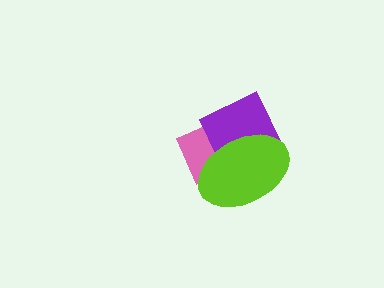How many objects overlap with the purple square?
2 objects overlap with the purple square.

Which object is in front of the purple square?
The lime ellipse is in front of the purple square.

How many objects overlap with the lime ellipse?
2 objects overlap with the lime ellipse.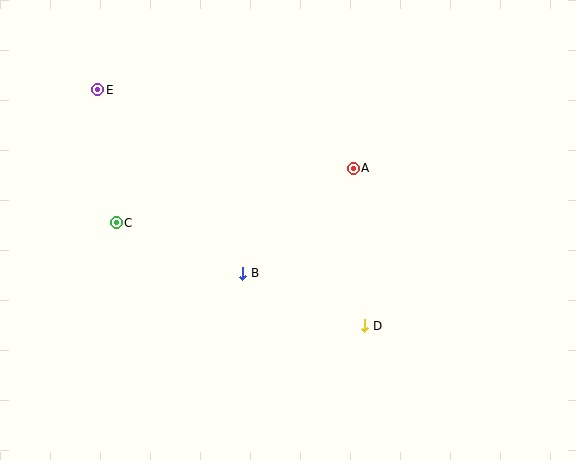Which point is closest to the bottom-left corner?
Point C is closest to the bottom-left corner.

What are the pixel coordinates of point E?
Point E is at (98, 90).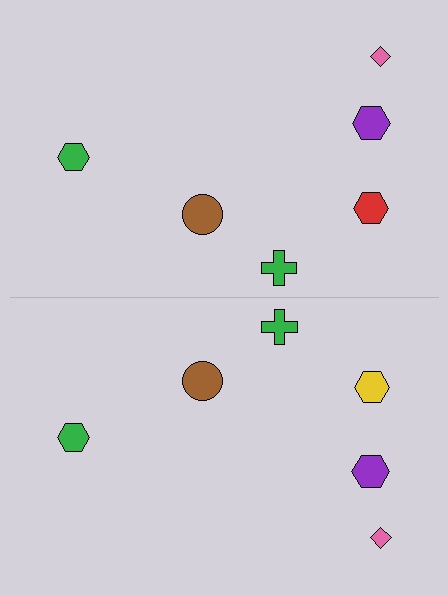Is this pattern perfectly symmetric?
No, the pattern is not perfectly symmetric. The yellow hexagon on the bottom side breaks the symmetry — its mirror counterpart is red.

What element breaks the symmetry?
The yellow hexagon on the bottom side breaks the symmetry — its mirror counterpart is red.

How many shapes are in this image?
There are 12 shapes in this image.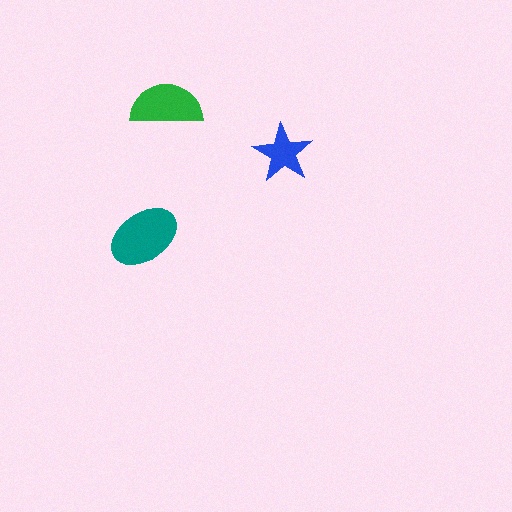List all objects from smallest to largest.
The blue star, the green semicircle, the teal ellipse.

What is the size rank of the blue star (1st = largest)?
3rd.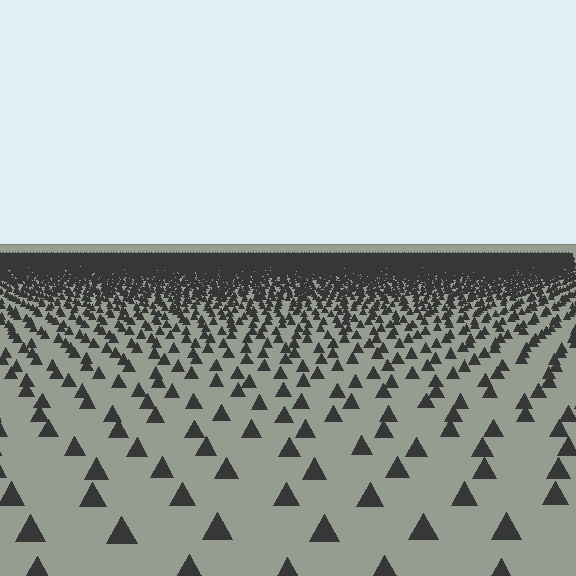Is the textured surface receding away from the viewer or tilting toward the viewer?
The surface is receding away from the viewer. Texture elements get smaller and denser toward the top.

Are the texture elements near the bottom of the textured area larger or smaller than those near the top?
Larger. Near the bottom, elements are closer to the viewer and appear at a bigger on-screen size.